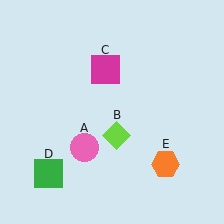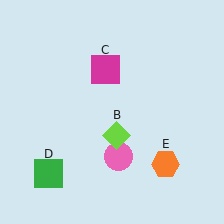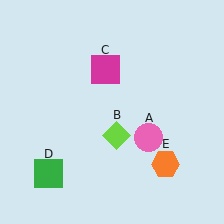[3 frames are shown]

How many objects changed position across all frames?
1 object changed position: pink circle (object A).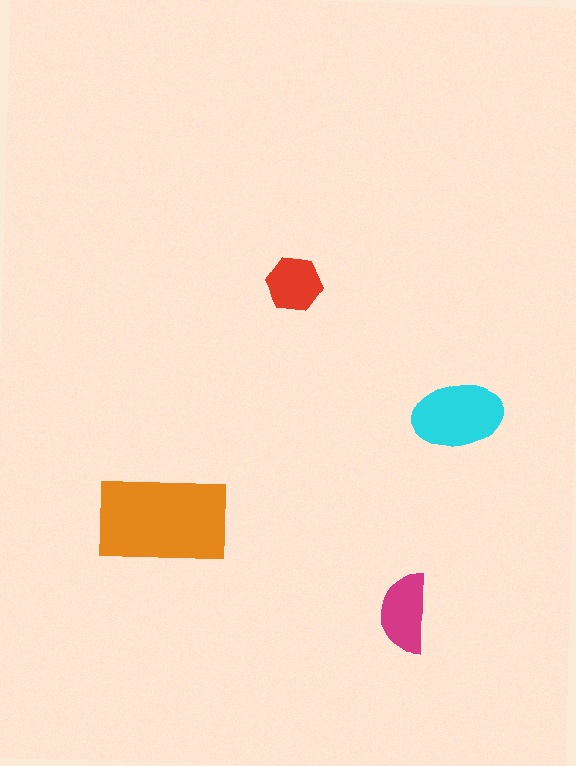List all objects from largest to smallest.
The orange rectangle, the cyan ellipse, the magenta semicircle, the red hexagon.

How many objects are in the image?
There are 4 objects in the image.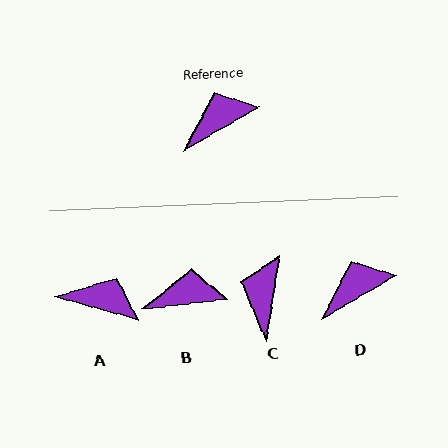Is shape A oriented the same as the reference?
No, it is off by about 46 degrees.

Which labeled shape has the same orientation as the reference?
D.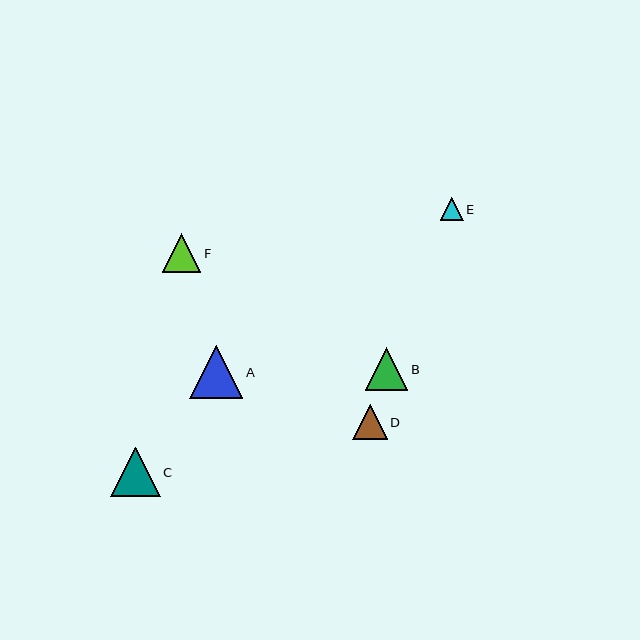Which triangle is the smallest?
Triangle E is the smallest with a size of approximately 23 pixels.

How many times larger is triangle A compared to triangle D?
Triangle A is approximately 1.5 times the size of triangle D.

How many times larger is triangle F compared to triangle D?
Triangle F is approximately 1.1 times the size of triangle D.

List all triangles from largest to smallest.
From largest to smallest: A, C, B, F, D, E.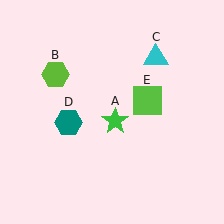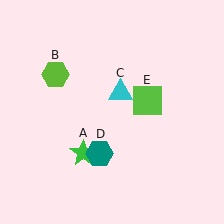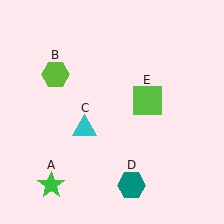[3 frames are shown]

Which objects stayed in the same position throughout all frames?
Lime hexagon (object B) and lime square (object E) remained stationary.